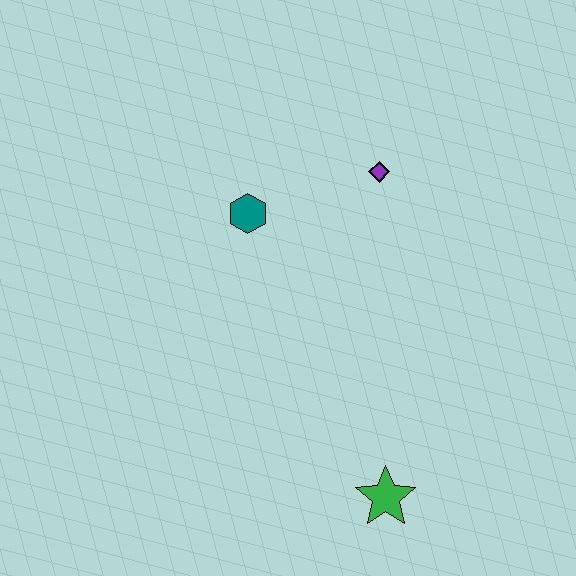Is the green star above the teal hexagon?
No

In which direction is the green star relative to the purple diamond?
The green star is below the purple diamond.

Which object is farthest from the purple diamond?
The green star is farthest from the purple diamond.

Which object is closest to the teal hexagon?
The purple diamond is closest to the teal hexagon.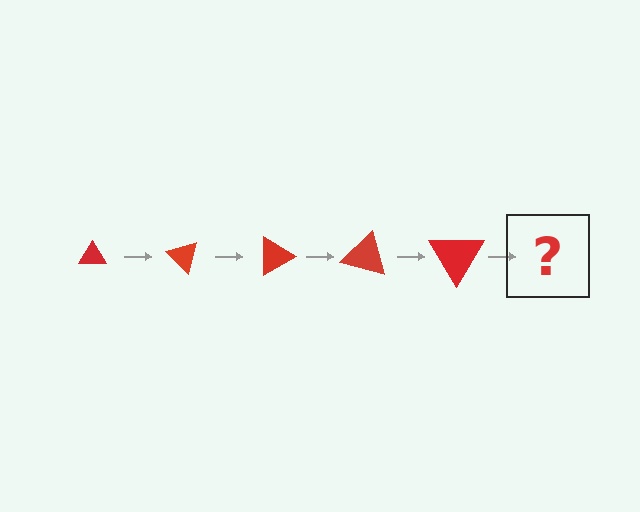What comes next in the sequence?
The next element should be a triangle, larger than the previous one and rotated 225 degrees from the start.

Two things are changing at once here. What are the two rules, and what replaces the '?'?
The two rules are that the triangle grows larger each step and it rotates 45 degrees each step. The '?' should be a triangle, larger than the previous one and rotated 225 degrees from the start.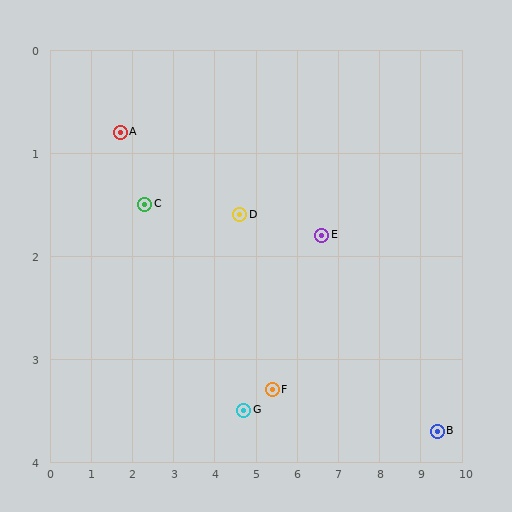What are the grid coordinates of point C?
Point C is at approximately (2.3, 1.5).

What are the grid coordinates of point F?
Point F is at approximately (5.4, 3.3).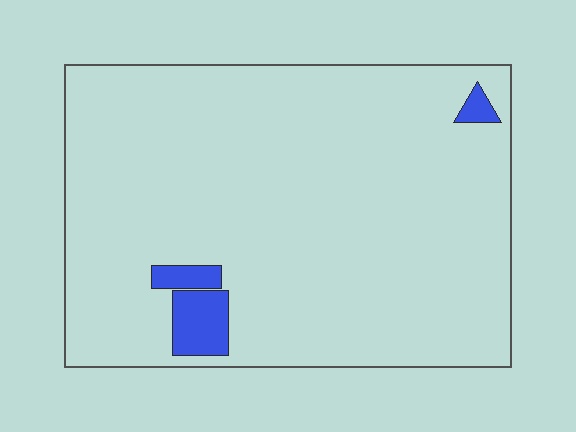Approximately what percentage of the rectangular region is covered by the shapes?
Approximately 5%.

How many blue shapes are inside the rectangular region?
3.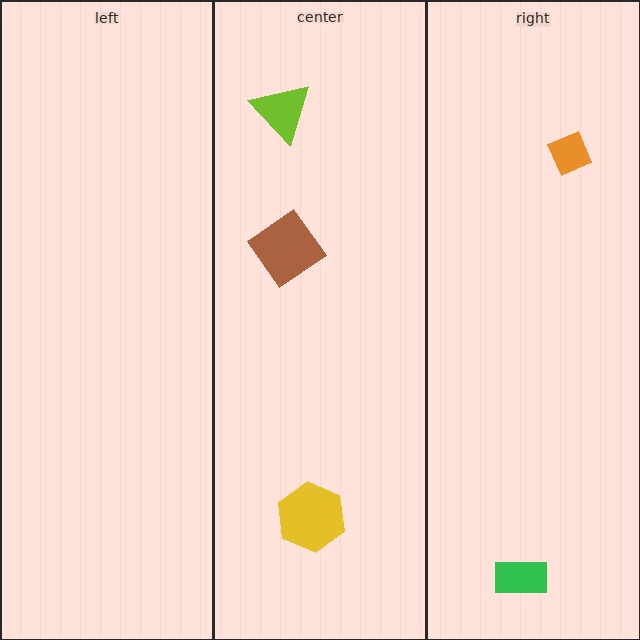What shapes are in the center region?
The lime triangle, the brown diamond, the yellow hexagon.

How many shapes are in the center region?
3.